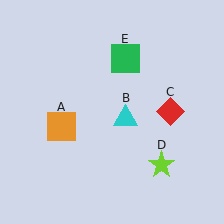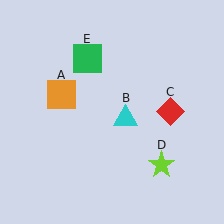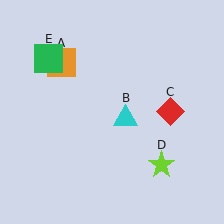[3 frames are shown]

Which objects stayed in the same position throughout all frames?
Cyan triangle (object B) and red diamond (object C) and lime star (object D) remained stationary.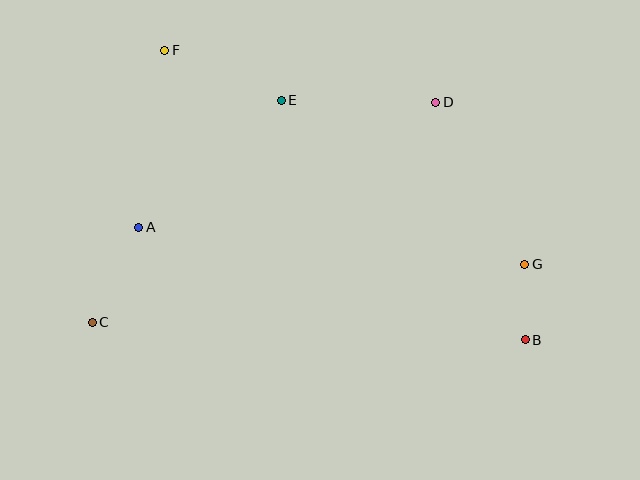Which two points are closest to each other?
Points B and G are closest to each other.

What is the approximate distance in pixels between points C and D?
The distance between C and D is approximately 408 pixels.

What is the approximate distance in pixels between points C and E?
The distance between C and E is approximately 291 pixels.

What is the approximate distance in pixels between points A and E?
The distance between A and E is approximately 191 pixels.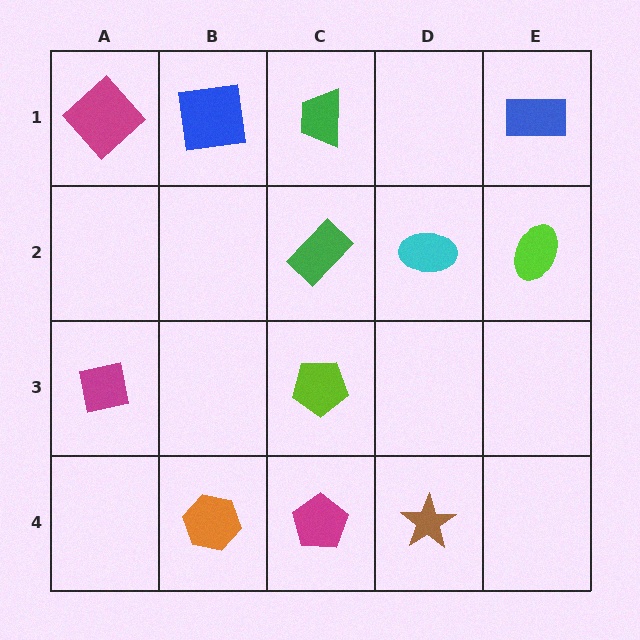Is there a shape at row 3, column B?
No, that cell is empty.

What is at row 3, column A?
A magenta square.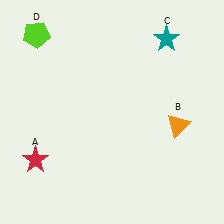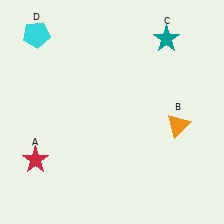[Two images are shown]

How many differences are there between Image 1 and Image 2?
There is 1 difference between the two images.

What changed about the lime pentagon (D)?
In Image 1, D is lime. In Image 2, it changed to cyan.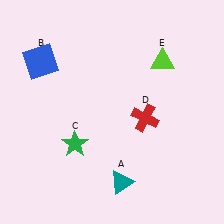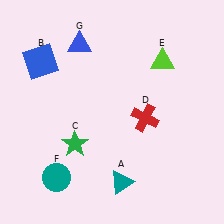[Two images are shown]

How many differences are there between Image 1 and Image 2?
There are 2 differences between the two images.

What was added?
A teal circle (F), a blue triangle (G) were added in Image 2.